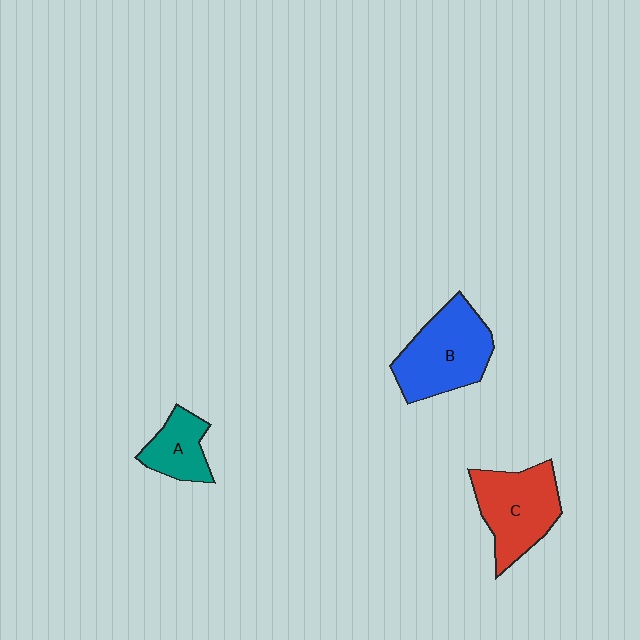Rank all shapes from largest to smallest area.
From largest to smallest: B (blue), C (red), A (teal).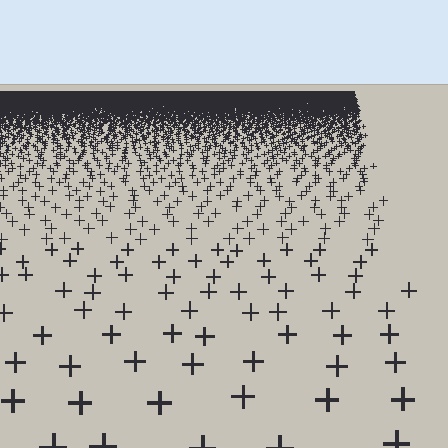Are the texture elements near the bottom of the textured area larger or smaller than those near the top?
Larger. Near the bottom, elements are closer to the viewer and appear at a bigger on-screen size.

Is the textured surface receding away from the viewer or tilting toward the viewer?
The surface is receding away from the viewer. Texture elements get smaller and denser toward the top.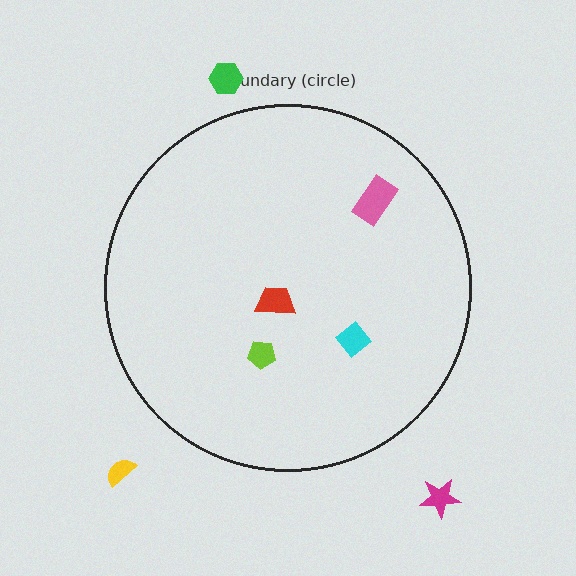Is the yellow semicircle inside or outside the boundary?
Outside.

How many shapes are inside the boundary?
4 inside, 3 outside.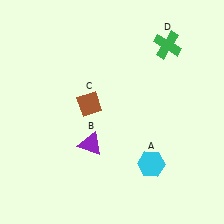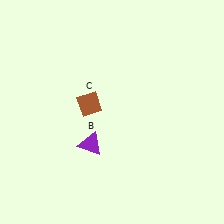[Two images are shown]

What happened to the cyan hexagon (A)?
The cyan hexagon (A) was removed in Image 2. It was in the bottom-right area of Image 1.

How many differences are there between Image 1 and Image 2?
There are 2 differences between the two images.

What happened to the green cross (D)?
The green cross (D) was removed in Image 2. It was in the top-right area of Image 1.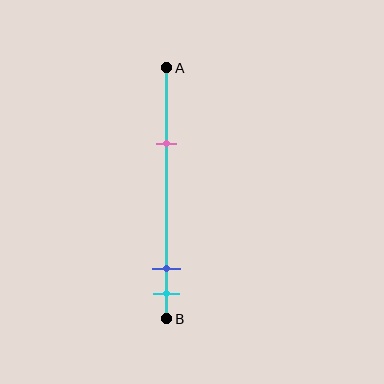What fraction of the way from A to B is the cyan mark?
The cyan mark is approximately 90% (0.9) of the way from A to B.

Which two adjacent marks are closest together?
The blue and cyan marks are the closest adjacent pair.